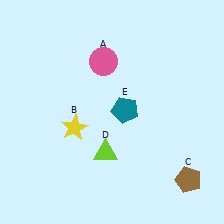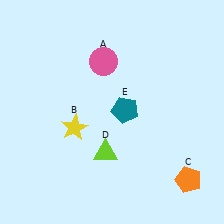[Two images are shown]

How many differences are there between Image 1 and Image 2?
There is 1 difference between the two images.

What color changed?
The pentagon (C) changed from brown in Image 1 to orange in Image 2.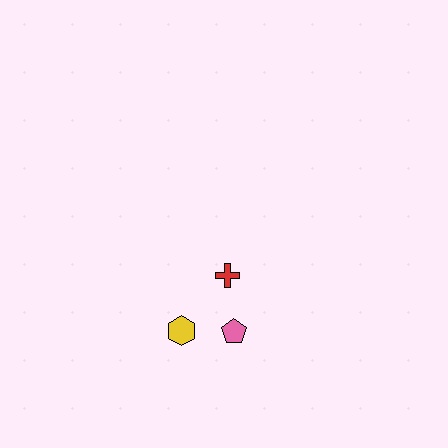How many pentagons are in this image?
There is 1 pentagon.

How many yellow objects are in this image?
There is 1 yellow object.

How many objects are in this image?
There are 3 objects.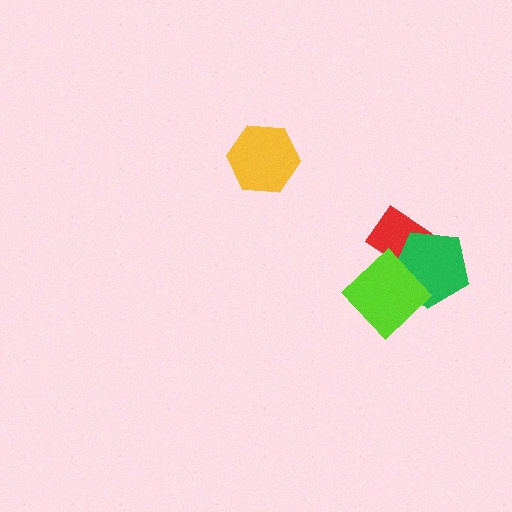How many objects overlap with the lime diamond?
2 objects overlap with the lime diamond.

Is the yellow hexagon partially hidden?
No, no other shape covers it.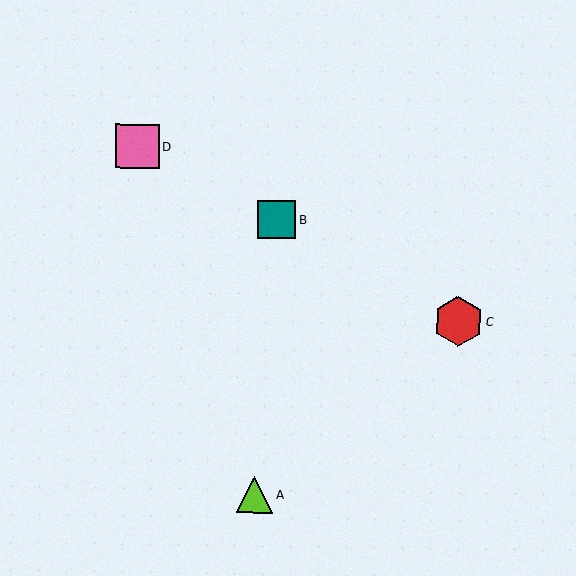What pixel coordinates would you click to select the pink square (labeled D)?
Click at (137, 146) to select the pink square D.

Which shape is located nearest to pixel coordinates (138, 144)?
The pink square (labeled D) at (137, 146) is nearest to that location.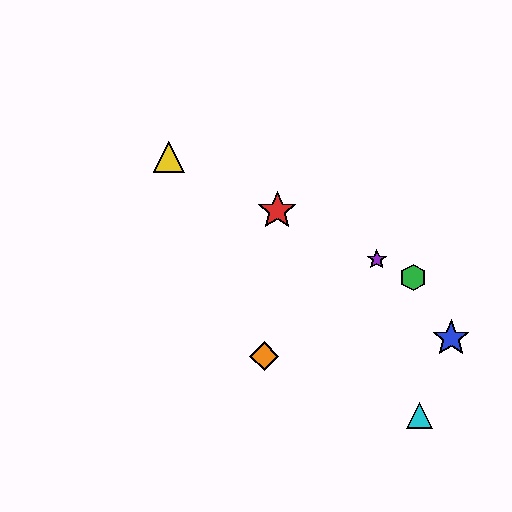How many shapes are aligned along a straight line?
4 shapes (the red star, the green hexagon, the yellow triangle, the purple star) are aligned along a straight line.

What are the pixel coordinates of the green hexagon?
The green hexagon is at (413, 277).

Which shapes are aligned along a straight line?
The red star, the green hexagon, the yellow triangle, the purple star are aligned along a straight line.